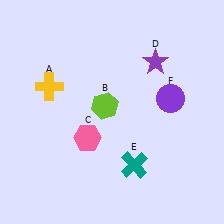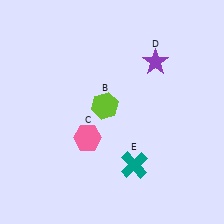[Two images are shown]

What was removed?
The yellow cross (A), the purple circle (F) were removed in Image 2.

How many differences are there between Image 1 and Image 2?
There are 2 differences between the two images.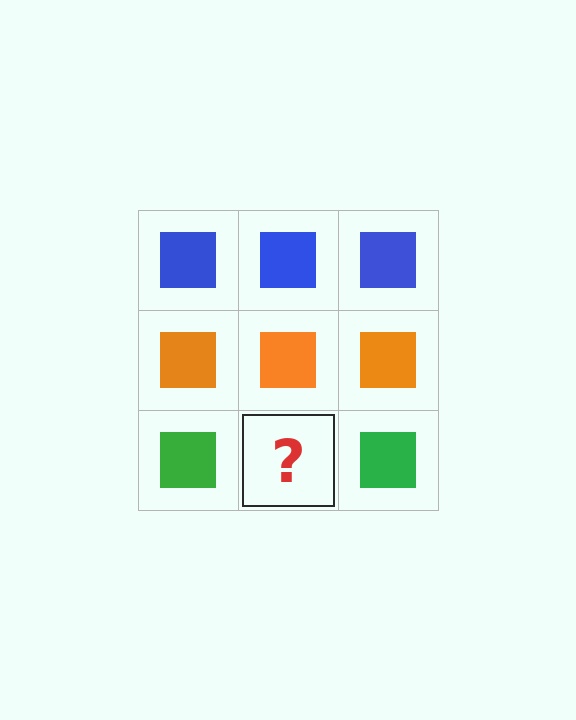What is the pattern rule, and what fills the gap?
The rule is that each row has a consistent color. The gap should be filled with a green square.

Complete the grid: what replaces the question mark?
The question mark should be replaced with a green square.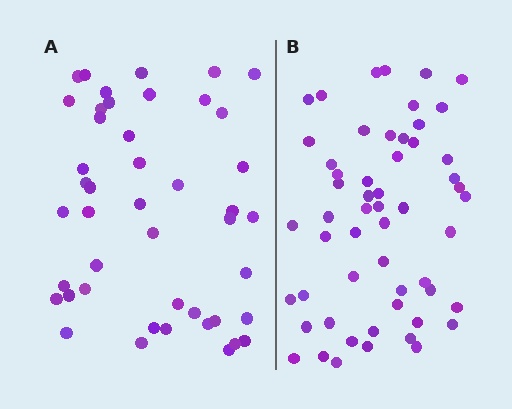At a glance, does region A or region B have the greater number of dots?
Region B (the right region) has more dots.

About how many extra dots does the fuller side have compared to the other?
Region B has roughly 10 or so more dots than region A.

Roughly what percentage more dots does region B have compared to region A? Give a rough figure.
About 20% more.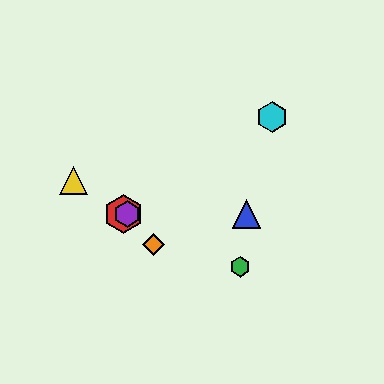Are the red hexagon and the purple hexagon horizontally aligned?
Yes, both are at y≈214.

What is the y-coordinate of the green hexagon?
The green hexagon is at y≈267.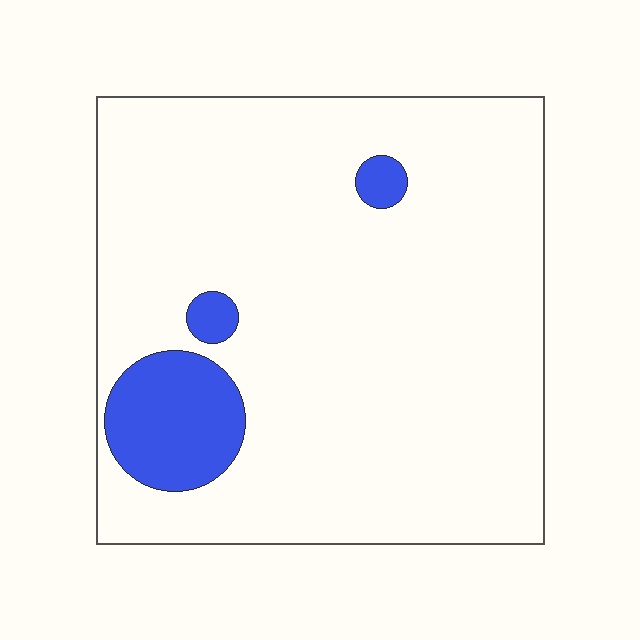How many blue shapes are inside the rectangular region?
3.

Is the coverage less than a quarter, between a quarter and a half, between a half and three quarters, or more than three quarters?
Less than a quarter.